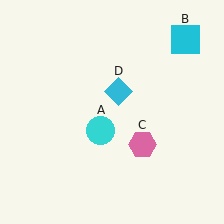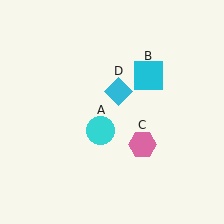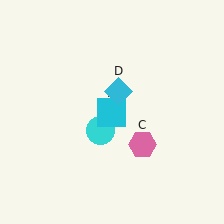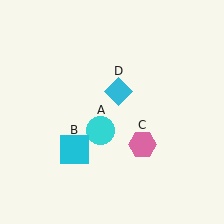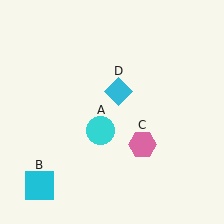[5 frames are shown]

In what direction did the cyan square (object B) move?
The cyan square (object B) moved down and to the left.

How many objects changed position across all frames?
1 object changed position: cyan square (object B).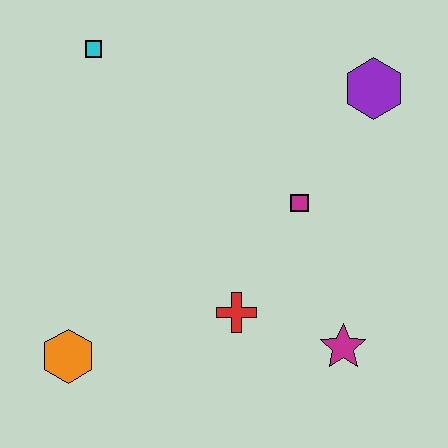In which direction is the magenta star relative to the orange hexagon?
The magenta star is to the right of the orange hexagon.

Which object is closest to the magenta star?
The red cross is closest to the magenta star.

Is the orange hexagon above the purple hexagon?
No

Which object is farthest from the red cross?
The cyan square is farthest from the red cross.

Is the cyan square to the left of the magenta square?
Yes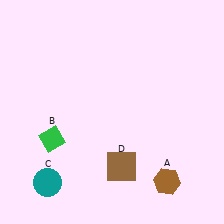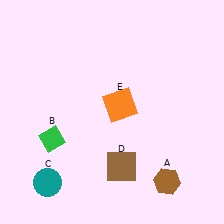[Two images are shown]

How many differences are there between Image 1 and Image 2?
There is 1 difference between the two images.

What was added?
An orange square (E) was added in Image 2.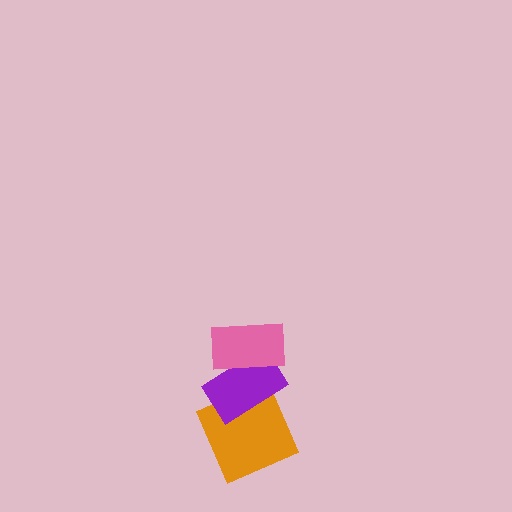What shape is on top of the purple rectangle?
The pink rectangle is on top of the purple rectangle.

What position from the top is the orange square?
The orange square is 3rd from the top.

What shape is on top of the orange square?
The purple rectangle is on top of the orange square.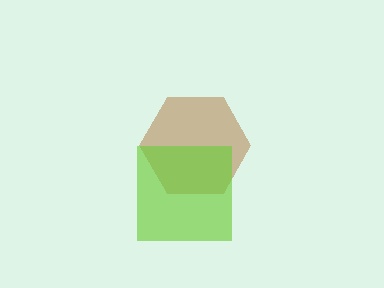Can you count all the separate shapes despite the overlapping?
Yes, there are 2 separate shapes.